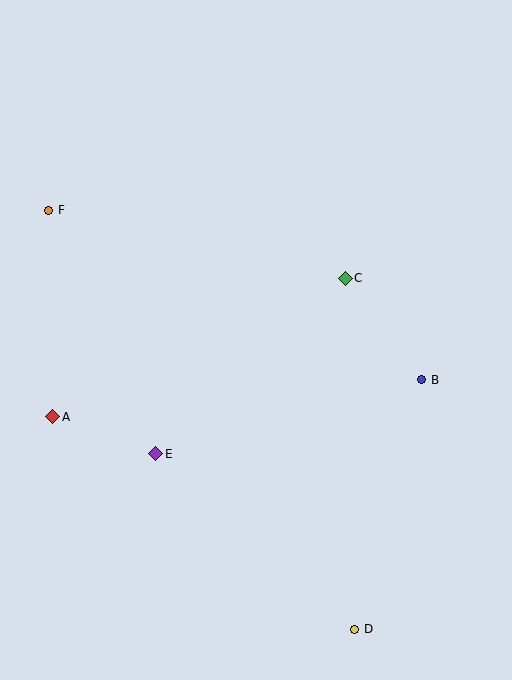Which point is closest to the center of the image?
Point C at (345, 278) is closest to the center.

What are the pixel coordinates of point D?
Point D is at (355, 629).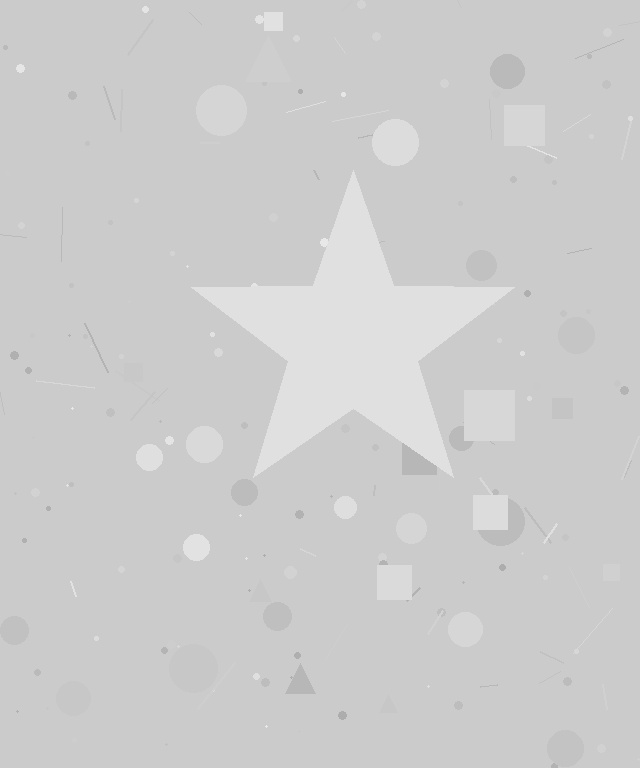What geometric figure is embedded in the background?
A star is embedded in the background.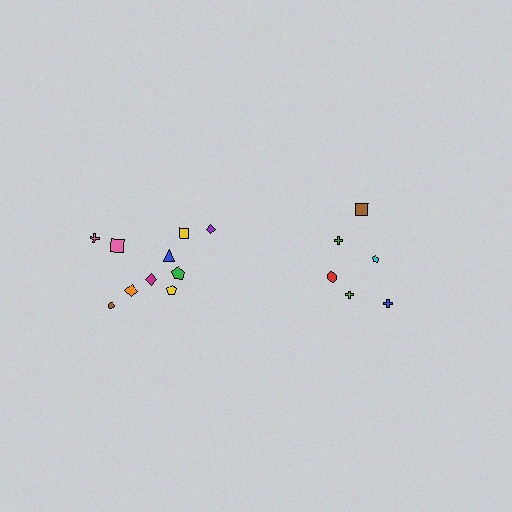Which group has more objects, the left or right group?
The left group.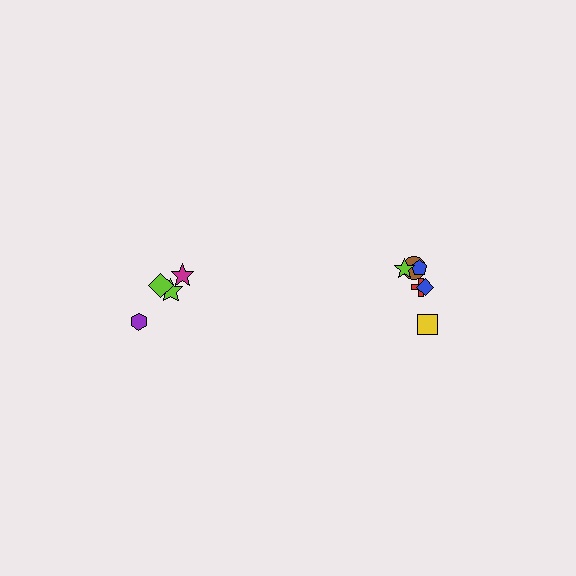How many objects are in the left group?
There are 4 objects.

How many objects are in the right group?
There are 6 objects.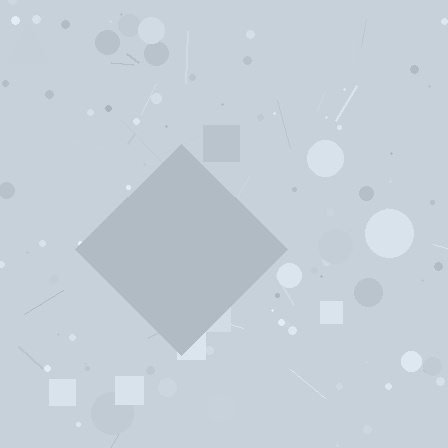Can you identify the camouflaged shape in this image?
The camouflaged shape is a diamond.